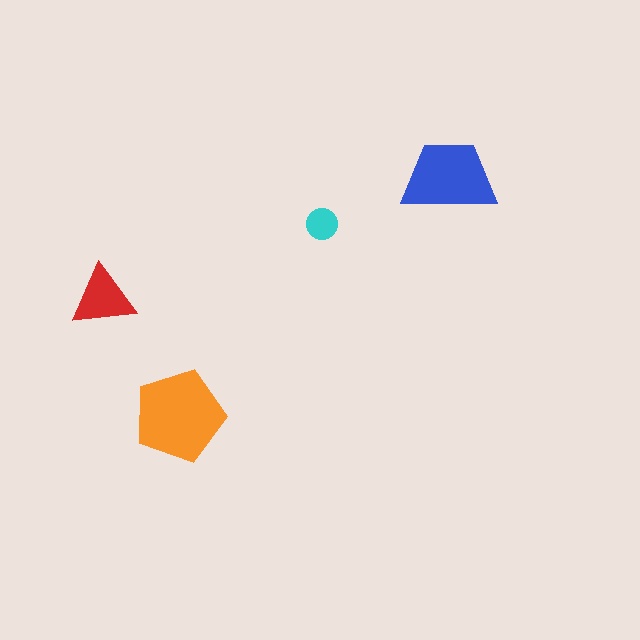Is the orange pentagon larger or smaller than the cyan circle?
Larger.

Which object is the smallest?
The cyan circle.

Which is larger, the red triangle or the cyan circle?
The red triangle.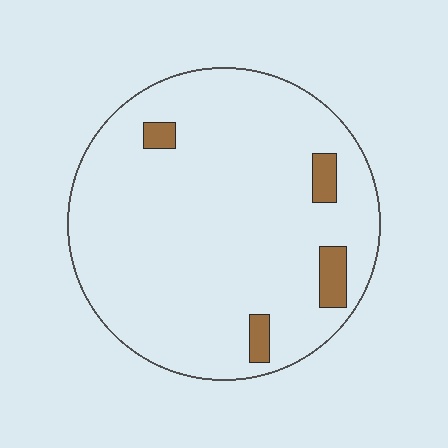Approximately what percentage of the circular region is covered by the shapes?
Approximately 5%.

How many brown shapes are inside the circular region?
4.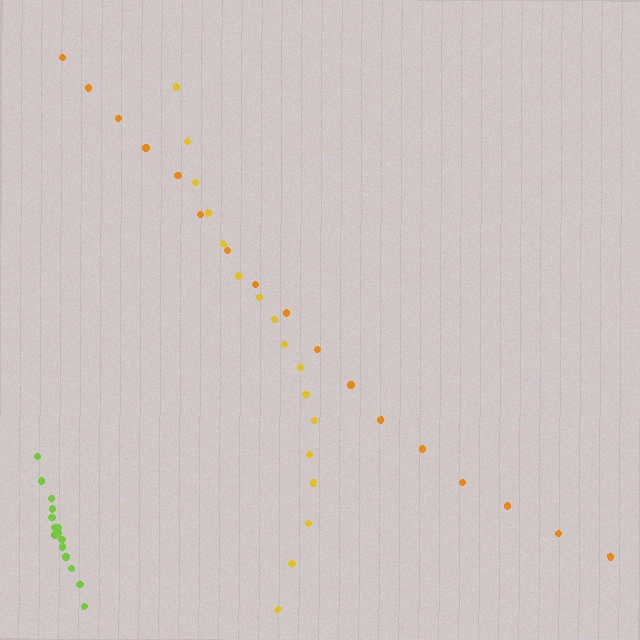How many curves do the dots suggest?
There are 3 distinct paths.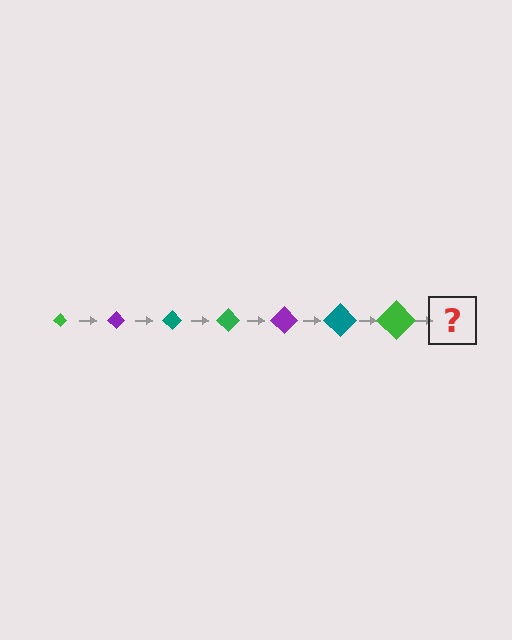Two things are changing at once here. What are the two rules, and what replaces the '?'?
The two rules are that the diamond grows larger each step and the color cycles through green, purple, and teal. The '?' should be a purple diamond, larger than the previous one.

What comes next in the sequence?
The next element should be a purple diamond, larger than the previous one.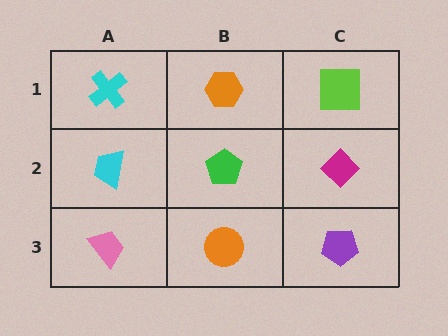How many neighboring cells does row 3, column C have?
2.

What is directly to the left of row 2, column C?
A green pentagon.